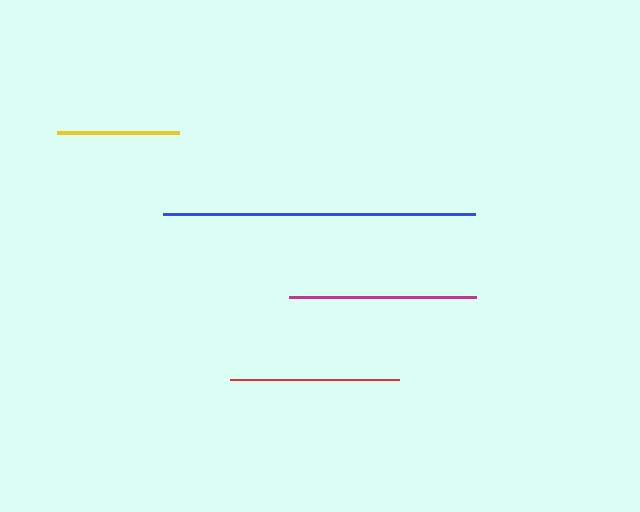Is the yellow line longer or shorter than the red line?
The red line is longer than the yellow line.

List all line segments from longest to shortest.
From longest to shortest: blue, magenta, red, yellow.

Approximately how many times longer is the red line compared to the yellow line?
The red line is approximately 1.4 times the length of the yellow line.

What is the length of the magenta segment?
The magenta segment is approximately 187 pixels long.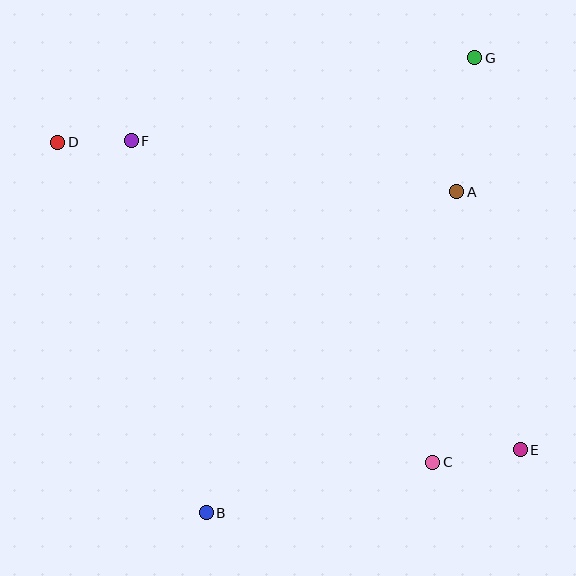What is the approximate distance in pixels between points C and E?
The distance between C and E is approximately 88 pixels.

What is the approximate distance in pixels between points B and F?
The distance between B and F is approximately 379 pixels.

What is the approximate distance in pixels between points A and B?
The distance between A and B is approximately 407 pixels.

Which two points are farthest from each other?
Points D and E are farthest from each other.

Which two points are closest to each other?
Points D and F are closest to each other.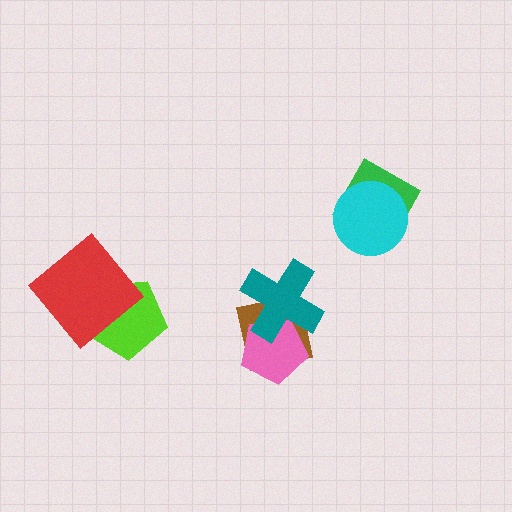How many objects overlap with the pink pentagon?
2 objects overlap with the pink pentagon.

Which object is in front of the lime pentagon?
The red diamond is in front of the lime pentagon.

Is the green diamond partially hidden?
Yes, it is partially covered by another shape.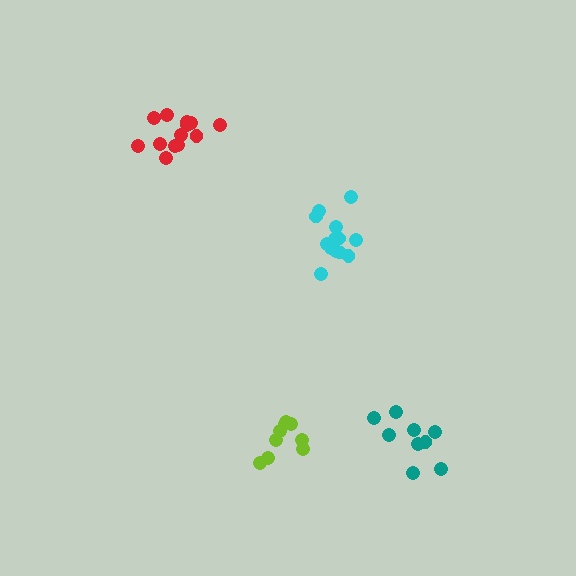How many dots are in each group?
Group 1: 9 dots, Group 2: 13 dots, Group 3: 9 dots, Group 4: 13 dots (44 total).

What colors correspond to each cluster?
The clusters are colored: teal, cyan, lime, red.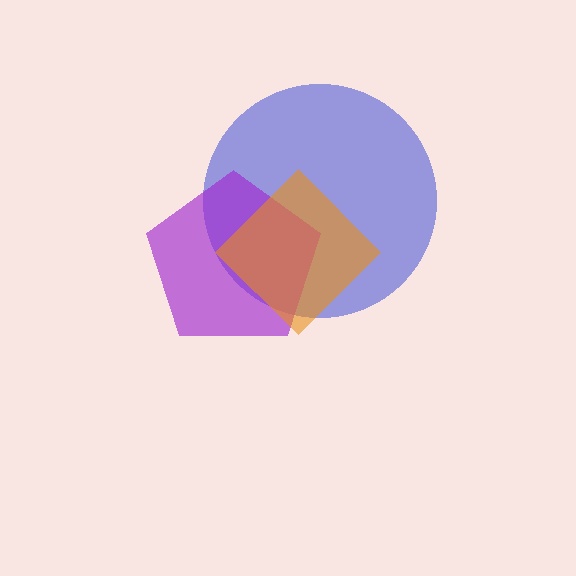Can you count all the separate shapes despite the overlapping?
Yes, there are 3 separate shapes.